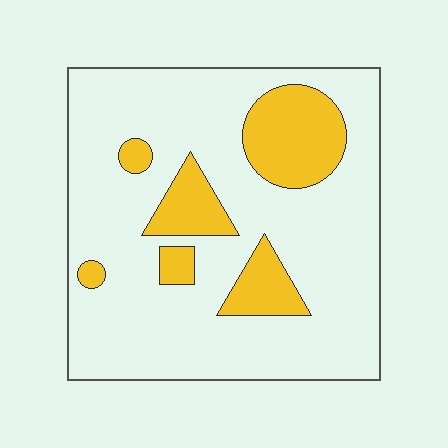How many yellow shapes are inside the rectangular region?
6.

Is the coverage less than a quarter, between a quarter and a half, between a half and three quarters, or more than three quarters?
Less than a quarter.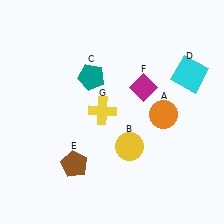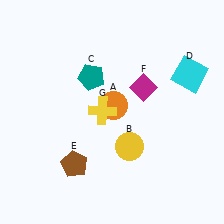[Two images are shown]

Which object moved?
The orange circle (A) moved left.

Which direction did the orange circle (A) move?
The orange circle (A) moved left.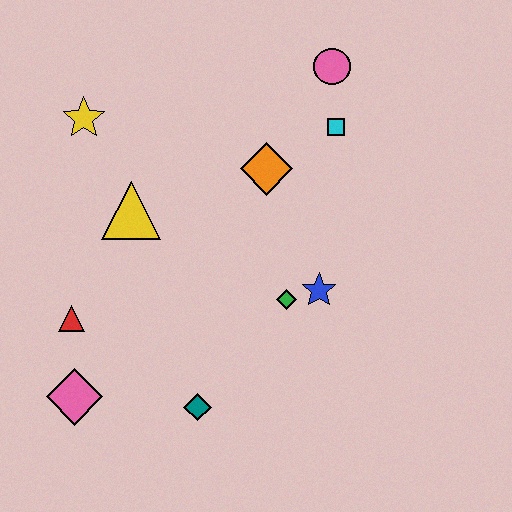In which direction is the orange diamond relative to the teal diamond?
The orange diamond is above the teal diamond.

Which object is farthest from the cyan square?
The pink diamond is farthest from the cyan square.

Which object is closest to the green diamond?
The blue star is closest to the green diamond.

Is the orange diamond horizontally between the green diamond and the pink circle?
No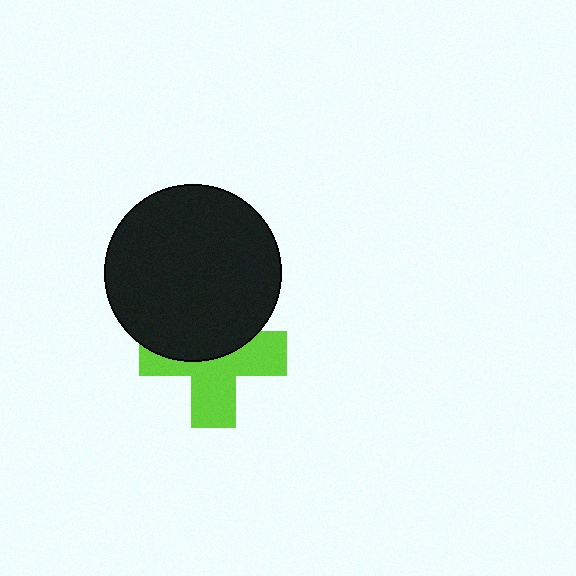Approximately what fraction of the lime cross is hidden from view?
Roughly 45% of the lime cross is hidden behind the black circle.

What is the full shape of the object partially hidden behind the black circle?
The partially hidden object is a lime cross.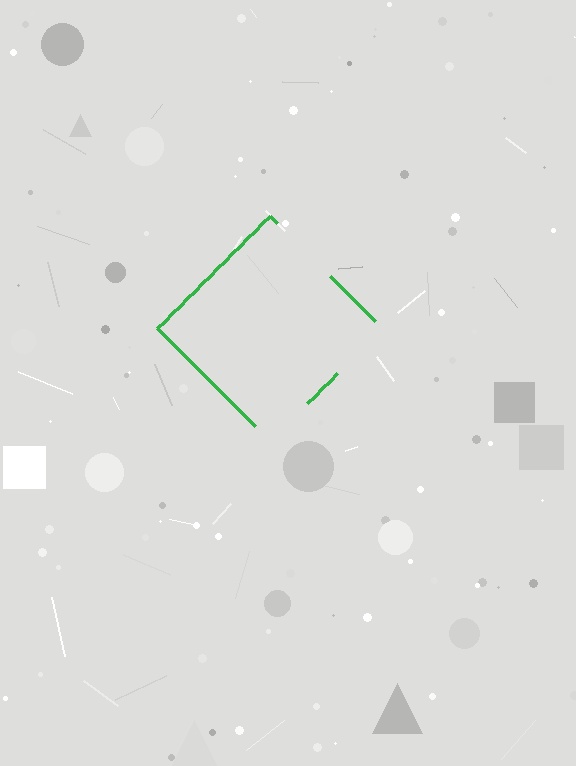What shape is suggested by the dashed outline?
The dashed outline suggests a diamond.